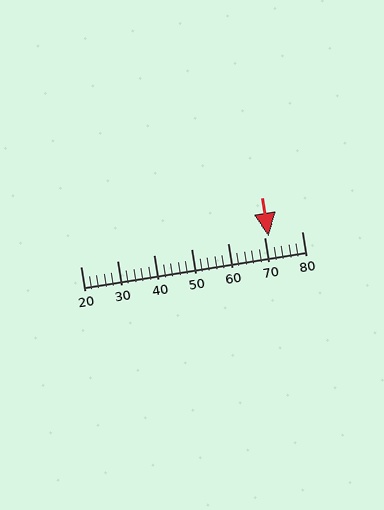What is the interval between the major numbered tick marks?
The major tick marks are spaced 10 units apart.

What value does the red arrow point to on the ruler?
The red arrow points to approximately 71.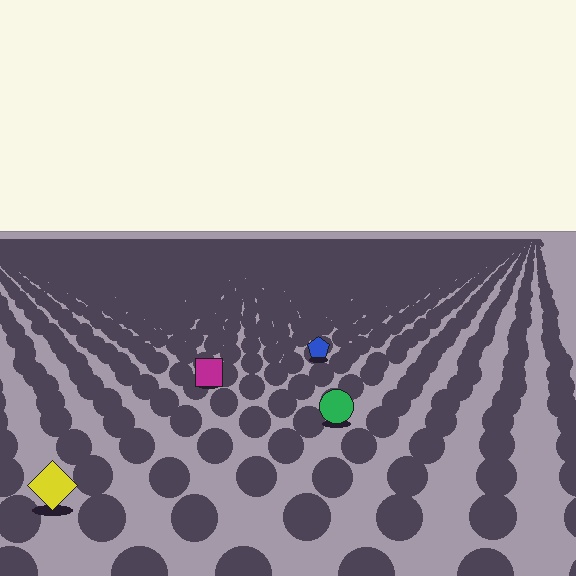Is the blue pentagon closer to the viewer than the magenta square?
No. The magenta square is closer — you can tell from the texture gradient: the ground texture is coarser near it.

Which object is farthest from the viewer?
The blue pentagon is farthest from the viewer. It appears smaller and the ground texture around it is denser.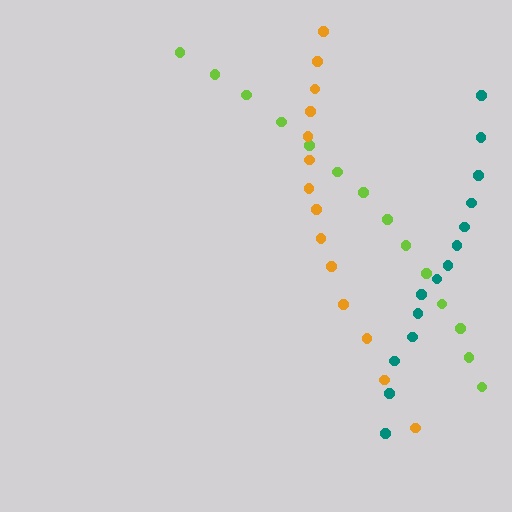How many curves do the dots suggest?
There are 3 distinct paths.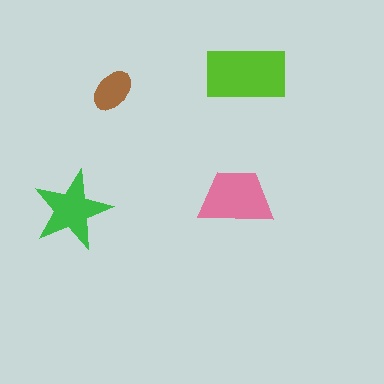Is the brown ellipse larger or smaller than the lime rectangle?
Smaller.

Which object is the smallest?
The brown ellipse.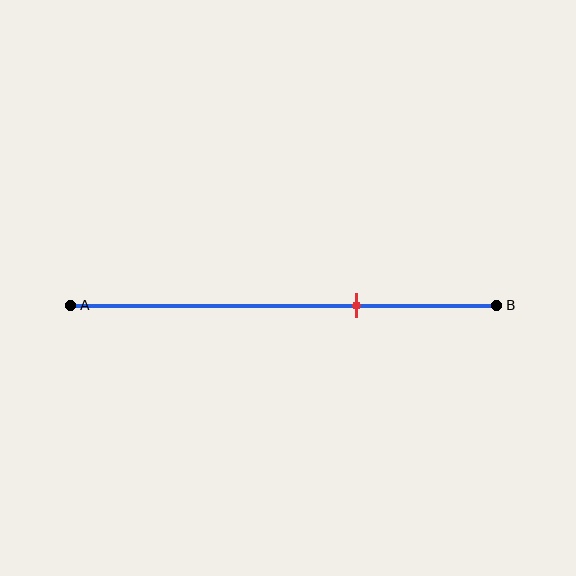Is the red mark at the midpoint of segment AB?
No, the mark is at about 65% from A, not at the 50% midpoint.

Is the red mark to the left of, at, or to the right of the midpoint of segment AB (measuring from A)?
The red mark is to the right of the midpoint of segment AB.